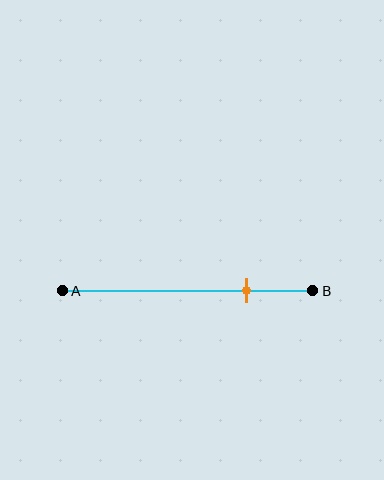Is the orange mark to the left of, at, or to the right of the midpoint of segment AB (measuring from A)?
The orange mark is to the right of the midpoint of segment AB.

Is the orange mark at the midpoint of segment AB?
No, the mark is at about 75% from A, not at the 50% midpoint.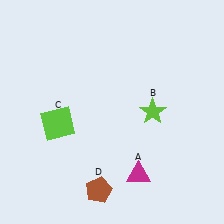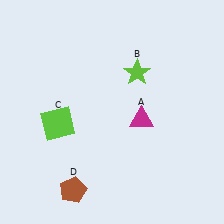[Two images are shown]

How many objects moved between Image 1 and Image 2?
3 objects moved between the two images.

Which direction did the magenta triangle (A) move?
The magenta triangle (A) moved up.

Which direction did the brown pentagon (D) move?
The brown pentagon (D) moved left.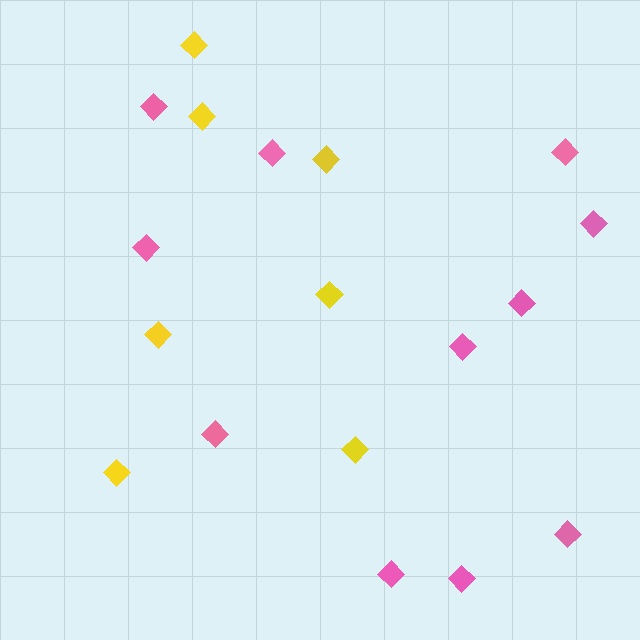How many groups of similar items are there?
There are 2 groups: one group of pink diamonds (11) and one group of yellow diamonds (7).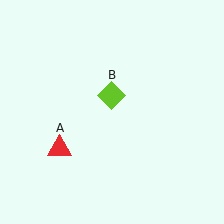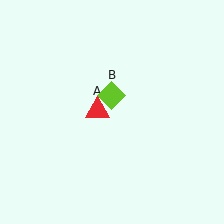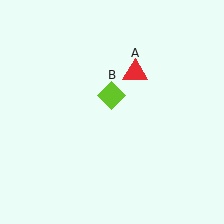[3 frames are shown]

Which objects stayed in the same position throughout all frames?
Lime diamond (object B) remained stationary.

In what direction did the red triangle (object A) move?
The red triangle (object A) moved up and to the right.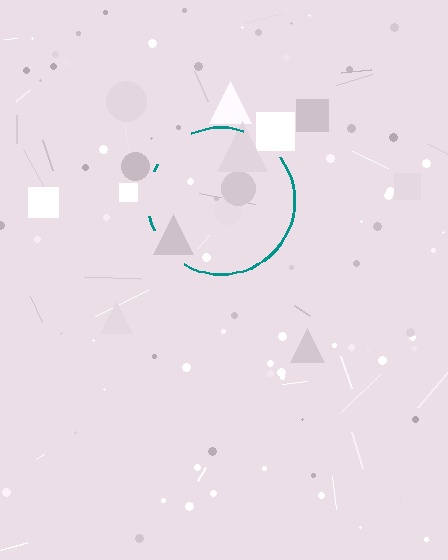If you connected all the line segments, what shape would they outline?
They would outline a circle.